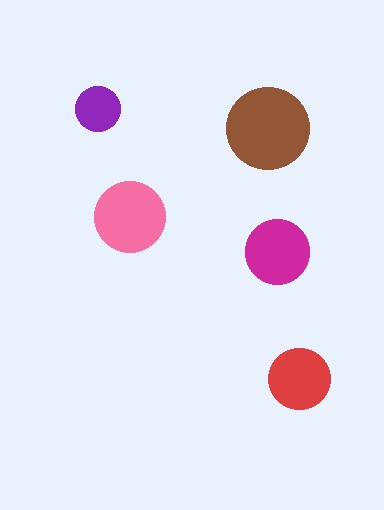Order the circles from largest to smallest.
the brown one, the pink one, the magenta one, the red one, the purple one.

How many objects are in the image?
There are 5 objects in the image.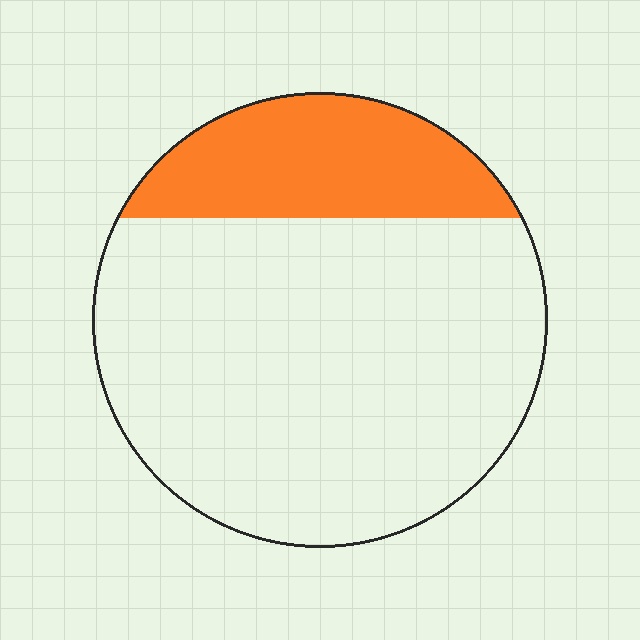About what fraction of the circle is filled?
About one fifth (1/5).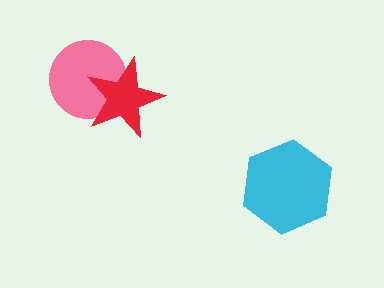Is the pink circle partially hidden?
Yes, it is partially covered by another shape.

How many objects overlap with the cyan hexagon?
0 objects overlap with the cyan hexagon.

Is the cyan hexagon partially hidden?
No, no other shape covers it.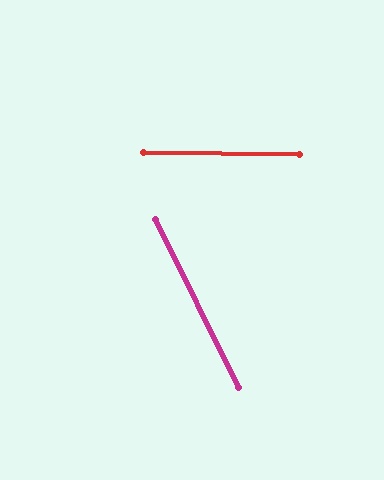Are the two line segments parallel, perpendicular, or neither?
Neither parallel nor perpendicular — they differ by about 63°.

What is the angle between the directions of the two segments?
Approximately 63 degrees.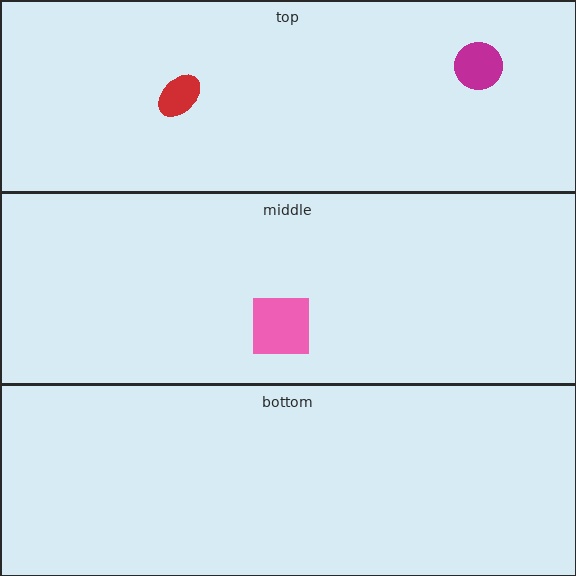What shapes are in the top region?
The red ellipse, the magenta circle.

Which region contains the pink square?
The middle region.